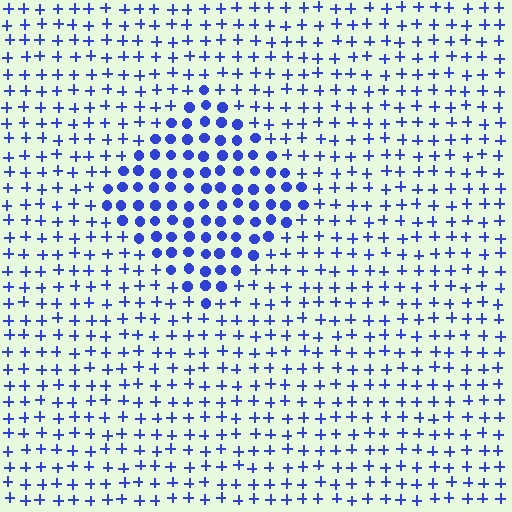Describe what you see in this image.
The image is filled with small blue elements arranged in a uniform grid. A diamond-shaped region contains circles, while the surrounding area contains plus signs. The boundary is defined purely by the change in element shape.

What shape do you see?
I see a diamond.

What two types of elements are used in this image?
The image uses circles inside the diamond region and plus signs outside it.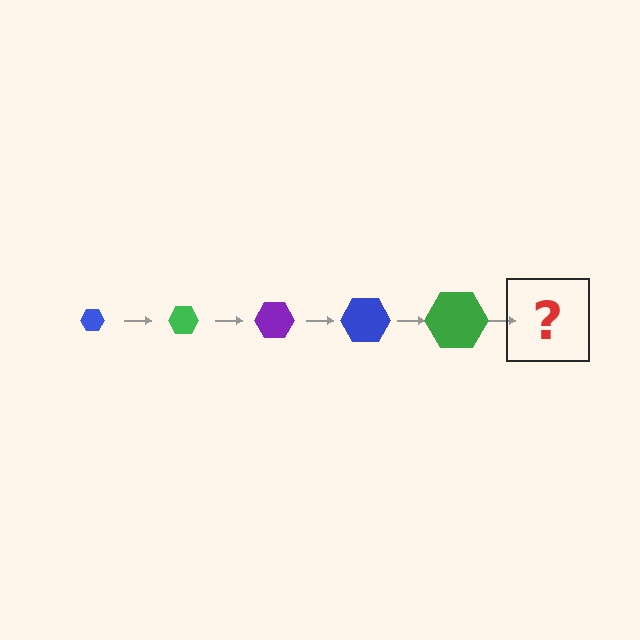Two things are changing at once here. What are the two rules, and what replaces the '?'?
The two rules are that the hexagon grows larger each step and the color cycles through blue, green, and purple. The '?' should be a purple hexagon, larger than the previous one.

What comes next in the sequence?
The next element should be a purple hexagon, larger than the previous one.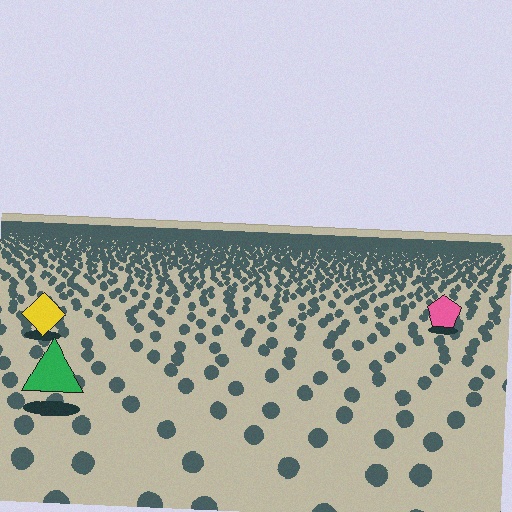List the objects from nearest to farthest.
From nearest to farthest: the green triangle, the yellow diamond, the pink pentagon.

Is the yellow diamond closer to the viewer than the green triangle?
No. The green triangle is closer — you can tell from the texture gradient: the ground texture is coarser near it.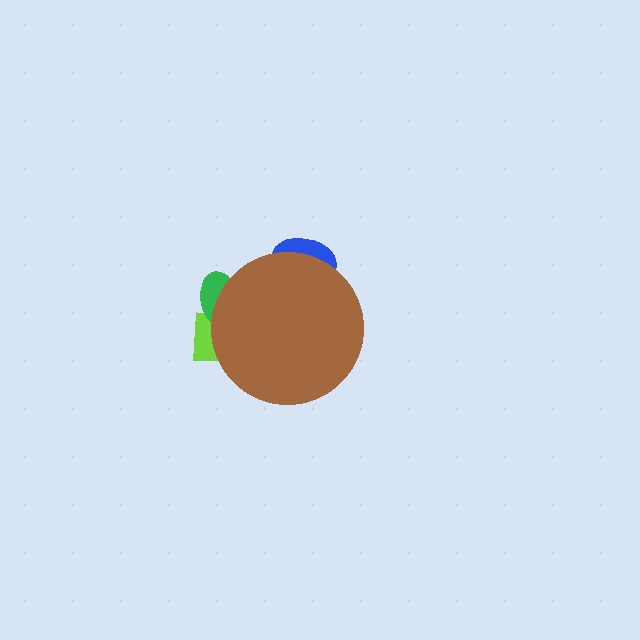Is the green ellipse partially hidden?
Yes, the green ellipse is partially hidden behind the brown circle.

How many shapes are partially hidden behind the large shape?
3 shapes are partially hidden.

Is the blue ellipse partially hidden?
Yes, the blue ellipse is partially hidden behind the brown circle.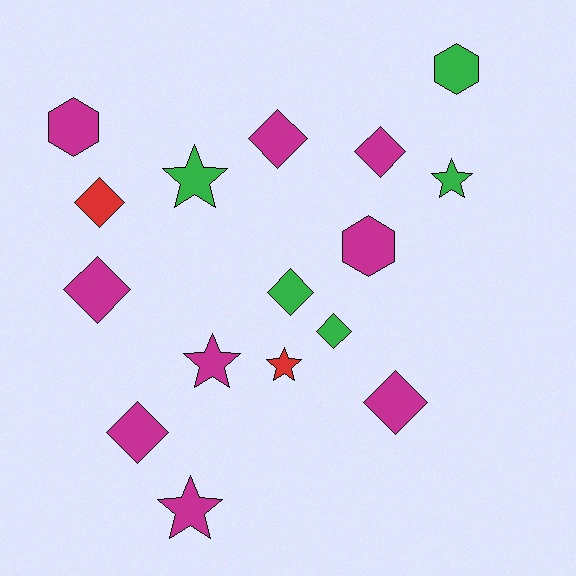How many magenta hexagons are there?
There are 2 magenta hexagons.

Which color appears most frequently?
Magenta, with 9 objects.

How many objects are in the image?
There are 16 objects.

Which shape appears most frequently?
Diamond, with 8 objects.